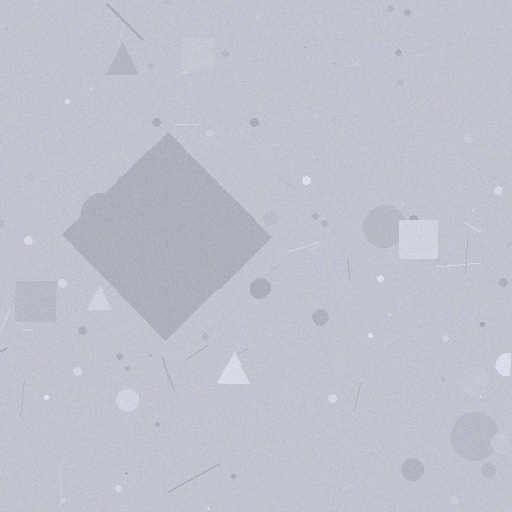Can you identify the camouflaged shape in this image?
The camouflaged shape is a diamond.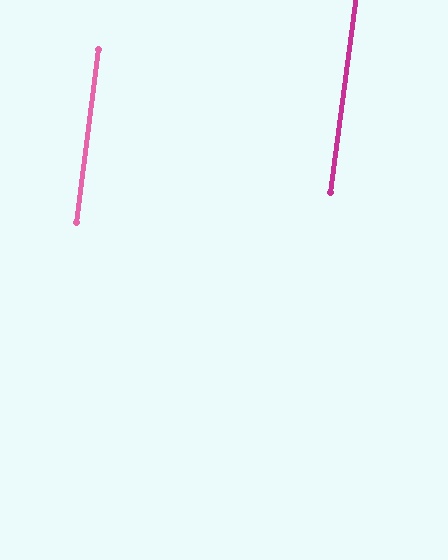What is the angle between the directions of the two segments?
Approximately 0 degrees.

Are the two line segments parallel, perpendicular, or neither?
Parallel — their directions differ by only 0.1°.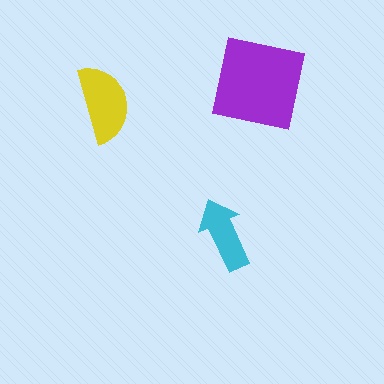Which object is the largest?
The purple square.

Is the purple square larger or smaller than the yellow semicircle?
Larger.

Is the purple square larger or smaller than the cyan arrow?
Larger.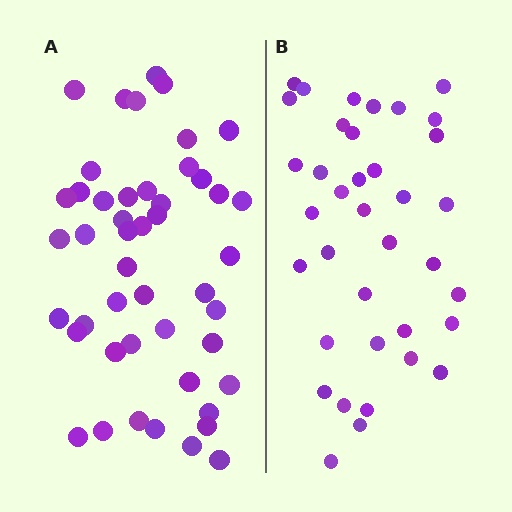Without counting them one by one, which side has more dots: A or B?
Region A (the left region) has more dots.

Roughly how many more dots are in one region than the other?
Region A has roughly 10 or so more dots than region B.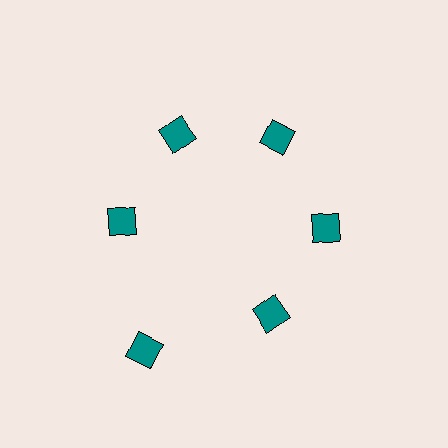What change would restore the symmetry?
The symmetry would be restored by moving it inward, back onto the ring so that all 6 diamonds sit at equal angles and equal distance from the center.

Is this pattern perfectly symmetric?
No. The 6 teal diamonds are arranged in a ring, but one element near the 7 o'clock position is pushed outward from the center, breaking the 6-fold rotational symmetry.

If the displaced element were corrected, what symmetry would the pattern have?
It would have 6-fold rotational symmetry — the pattern would map onto itself every 60 degrees.